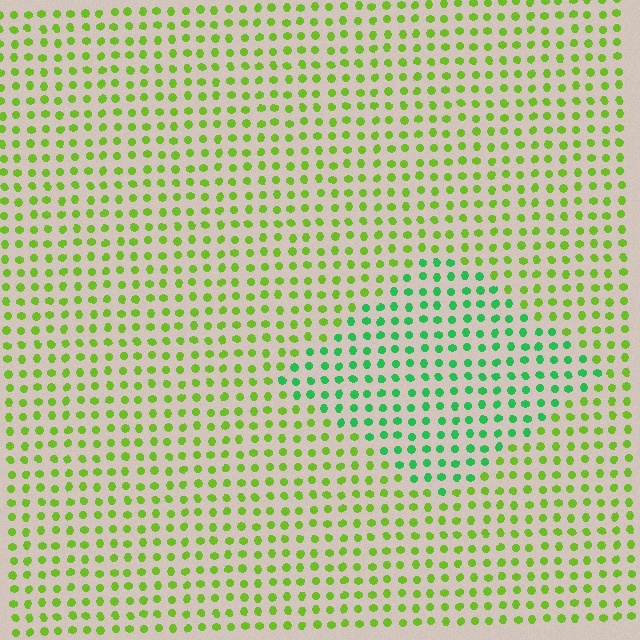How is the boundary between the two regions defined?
The boundary is defined purely by a slight shift in hue (about 45 degrees). Spacing, size, and orientation are identical on both sides.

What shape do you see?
I see a diamond.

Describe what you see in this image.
The image is filled with small lime elements in a uniform arrangement. A diamond-shaped region is visible where the elements are tinted to a slightly different hue, forming a subtle color boundary.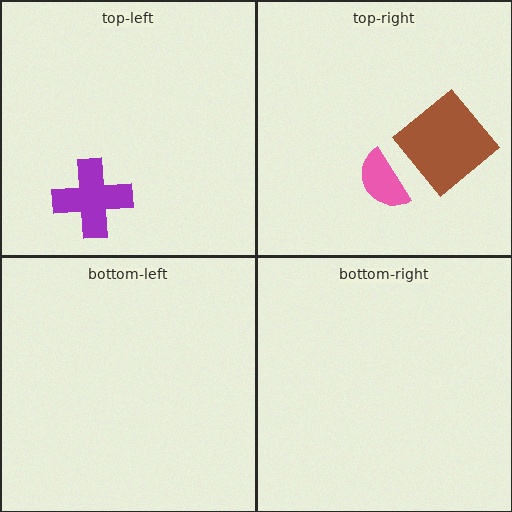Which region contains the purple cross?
The top-left region.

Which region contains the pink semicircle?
The top-right region.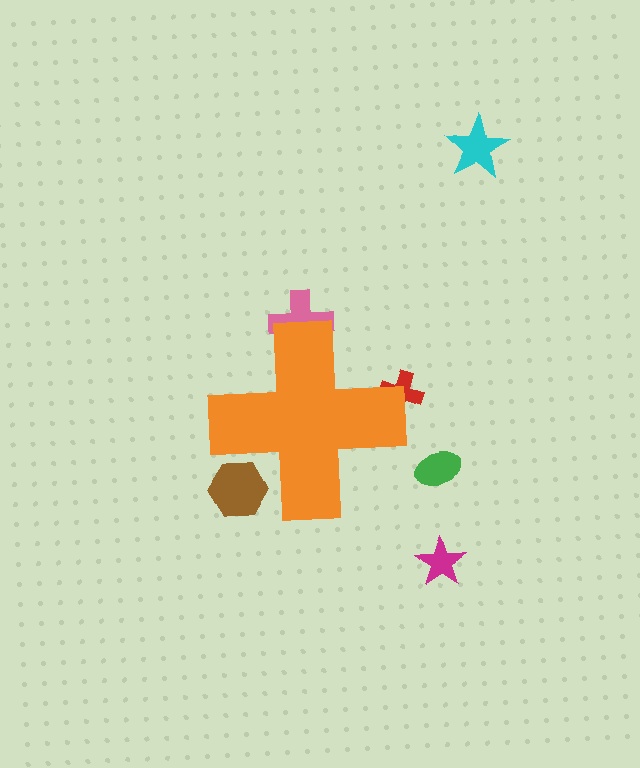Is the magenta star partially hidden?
No, the magenta star is fully visible.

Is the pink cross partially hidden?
Yes, the pink cross is partially hidden behind the orange cross.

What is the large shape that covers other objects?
An orange cross.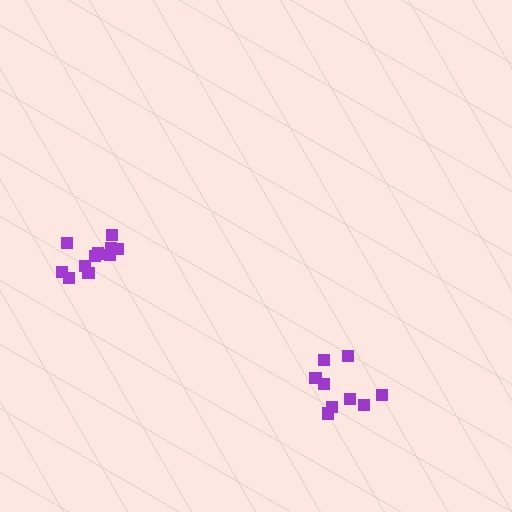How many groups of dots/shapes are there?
There are 2 groups.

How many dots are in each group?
Group 1: 9 dots, Group 2: 11 dots (20 total).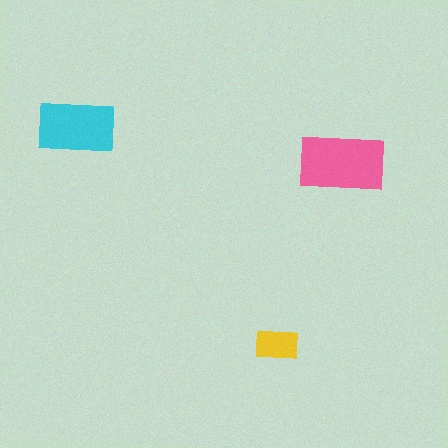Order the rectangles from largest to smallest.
the pink one, the cyan one, the yellow one.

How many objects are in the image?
There are 3 objects in the image.